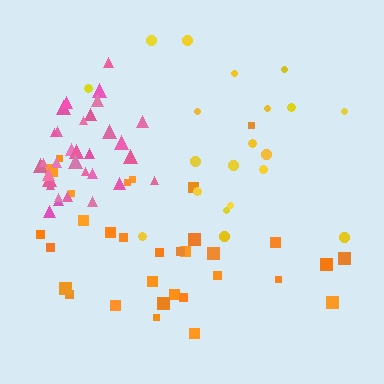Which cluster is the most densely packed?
Pink.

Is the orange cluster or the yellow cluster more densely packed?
Orange.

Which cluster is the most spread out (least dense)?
Yellow.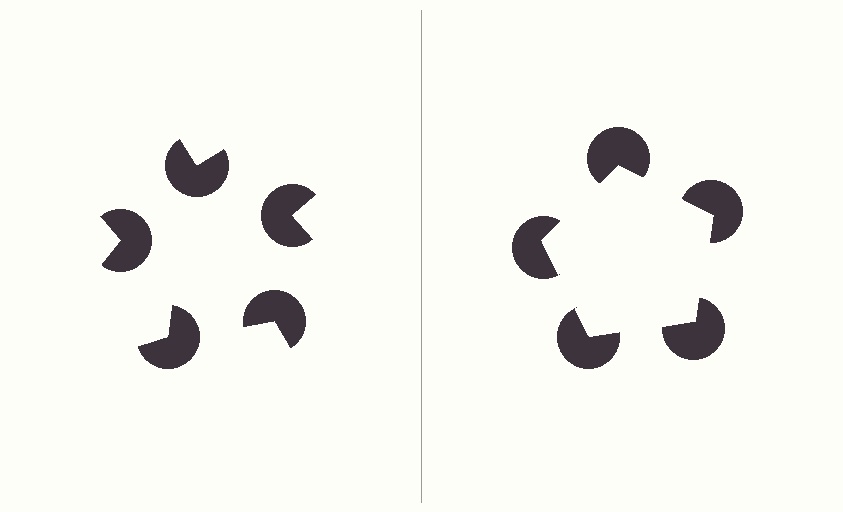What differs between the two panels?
The pac-man discs are positioned identically on both sides; only the wedge orientations differ. On the right they align to a pentagon; on the left they are misaligned.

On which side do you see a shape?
An illusory pentagon appears on the right side. On the left side the wedge cuts are rotated, so no coherent shape forms.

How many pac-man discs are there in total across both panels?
10 — 5 on each side.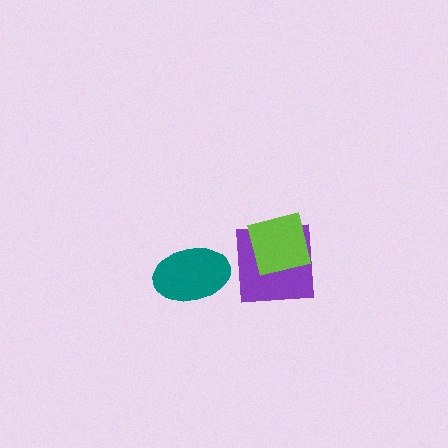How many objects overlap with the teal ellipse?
0 objects overlap with the teal ellipse.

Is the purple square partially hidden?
Yes, it is partially covered by another shape.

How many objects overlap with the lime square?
1 object overlaps with the lime square.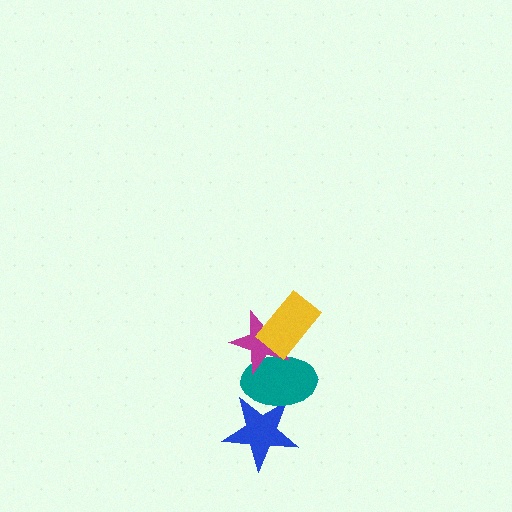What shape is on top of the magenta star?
The yellow rectangle is on top of the magenta star.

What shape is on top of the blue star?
The teal ellipse is on top of the blue star.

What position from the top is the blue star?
The blue star is 4th from the top.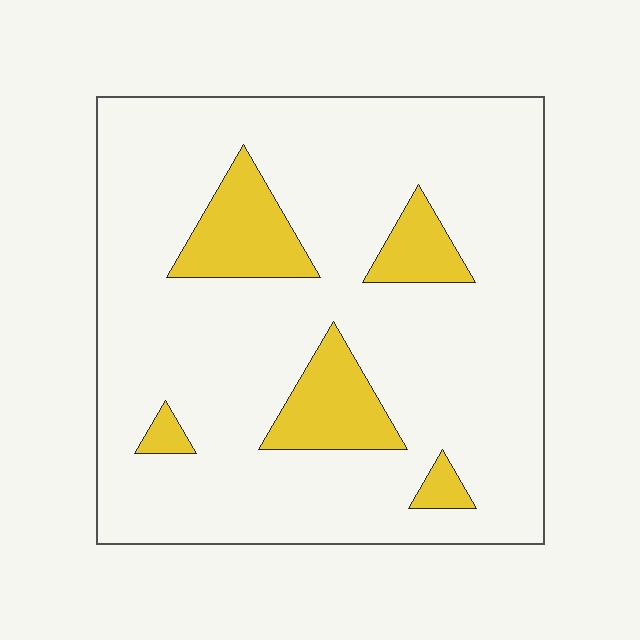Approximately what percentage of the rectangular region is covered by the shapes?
Approximately 15%.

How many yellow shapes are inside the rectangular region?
5.